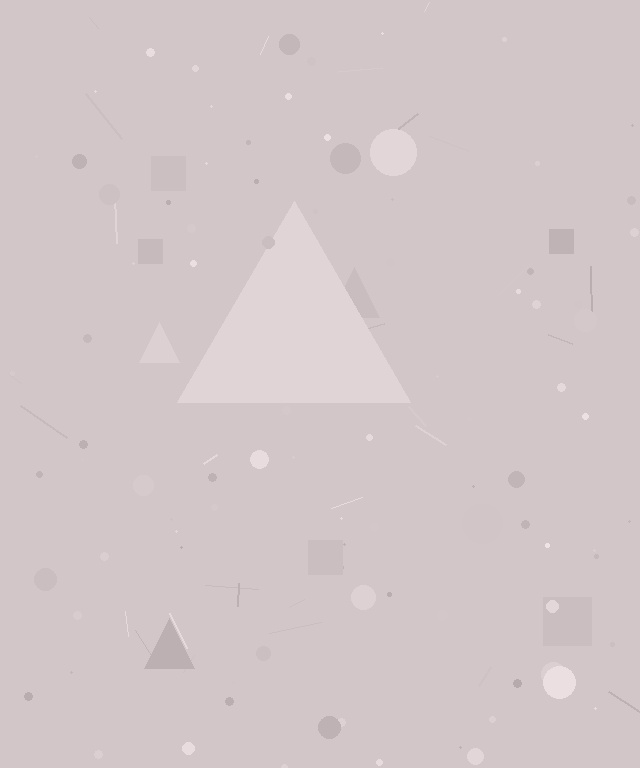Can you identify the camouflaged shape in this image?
The camouflaged shape is a triangle.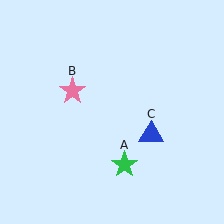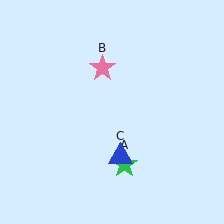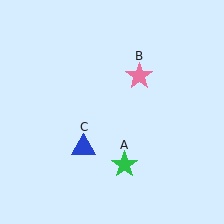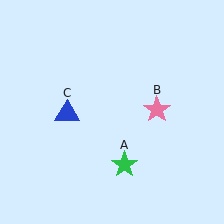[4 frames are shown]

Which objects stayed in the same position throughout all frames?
Green star (object A) remained stationary.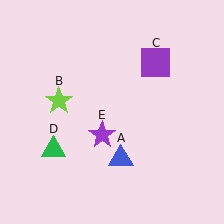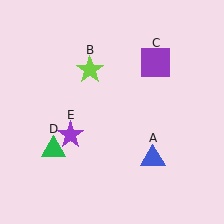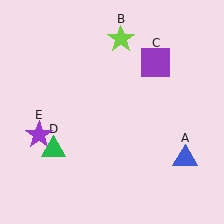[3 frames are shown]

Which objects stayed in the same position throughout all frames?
Purple square (object C) and green triangle (object D) remained stationary.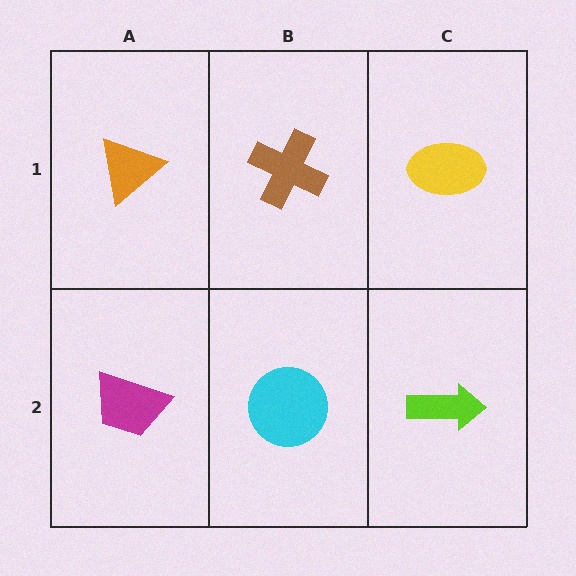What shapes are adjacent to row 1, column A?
A magenta trapezoid (row 2, column A), a brown cross (row 1, column B).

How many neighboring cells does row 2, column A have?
2.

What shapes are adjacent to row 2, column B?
A brown cross (row 1, column B), a magenta trapezoid (row 2, column A), a lime arrow (row 2, column C).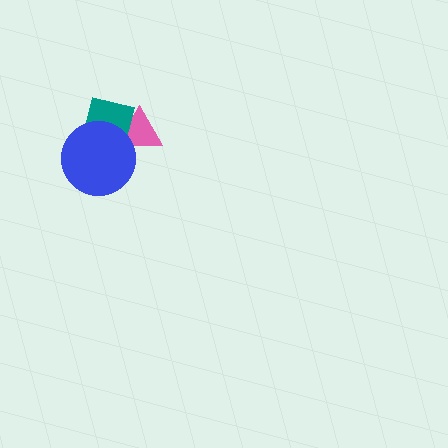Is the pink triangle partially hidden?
Yes, it is partially covered by another shape.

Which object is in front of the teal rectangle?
The blue circle is in front of the teal rectangle.